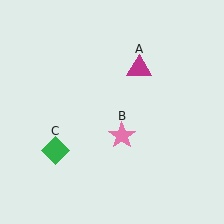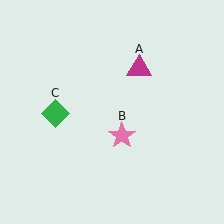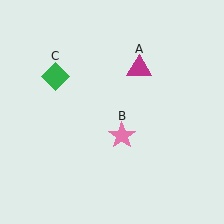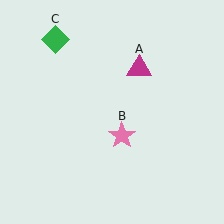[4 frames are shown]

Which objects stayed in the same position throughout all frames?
Magenta triangle (object A) and pink star (object B) remained stationary.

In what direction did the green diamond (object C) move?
The green diamond (object C) moved up.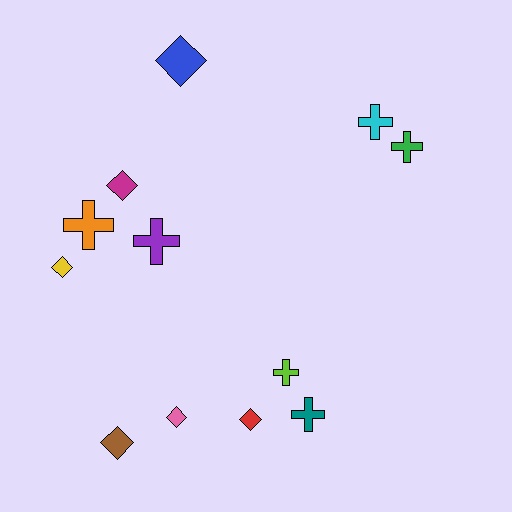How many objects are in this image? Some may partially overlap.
There are 12 objects.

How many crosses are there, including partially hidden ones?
There are 6 crosses.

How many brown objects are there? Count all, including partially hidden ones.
There is 1 brown object.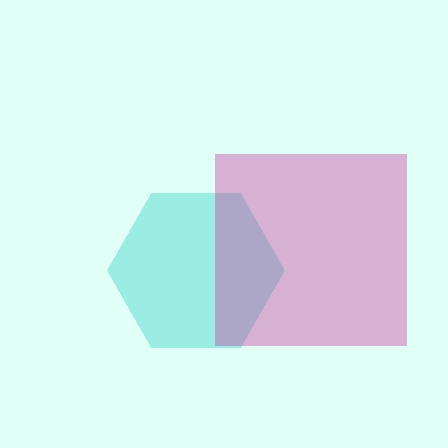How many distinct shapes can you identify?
There are 2 distinct shapes: a cyan hexagon, a magenta square.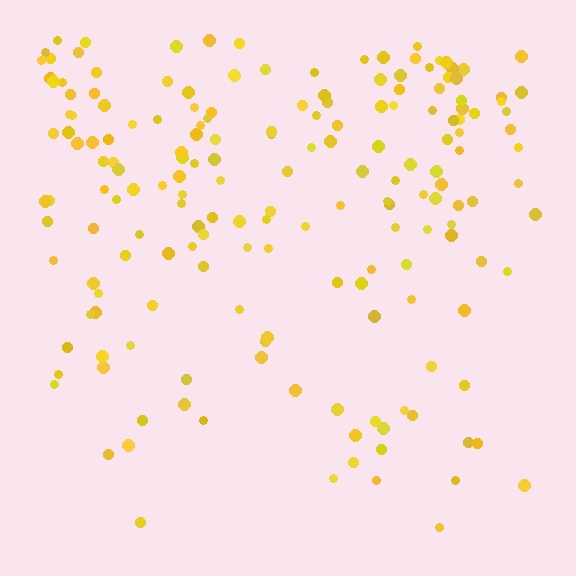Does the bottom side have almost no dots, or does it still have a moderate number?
Still a moderate number, just noticeably fewer than the top.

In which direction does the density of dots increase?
From bottom to top, with the top side densest.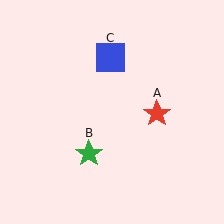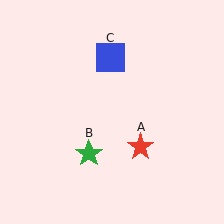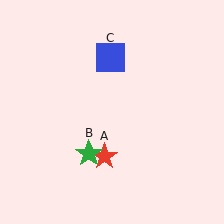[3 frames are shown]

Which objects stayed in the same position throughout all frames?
Green star (object B) and blue square (object C) remained stationary.